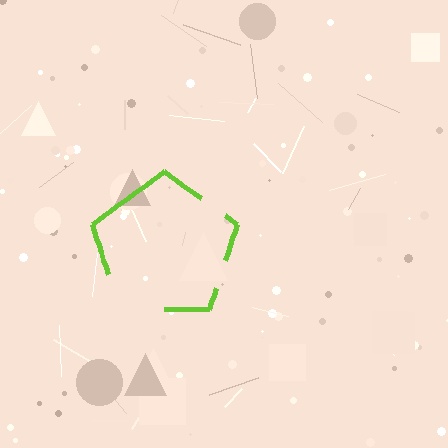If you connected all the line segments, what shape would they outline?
They would outline a pentagon.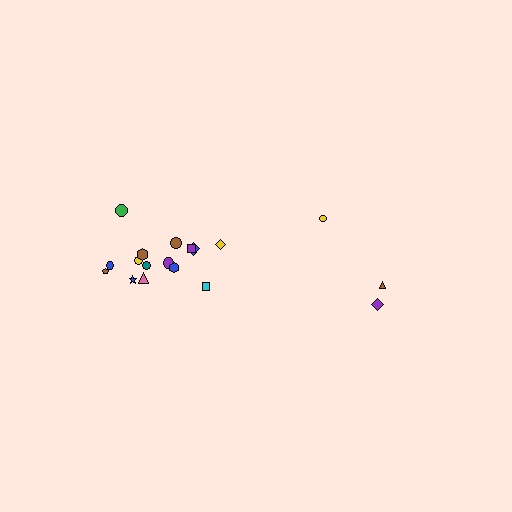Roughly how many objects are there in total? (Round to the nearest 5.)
Roughly 20 objects in total.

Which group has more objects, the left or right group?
The left group.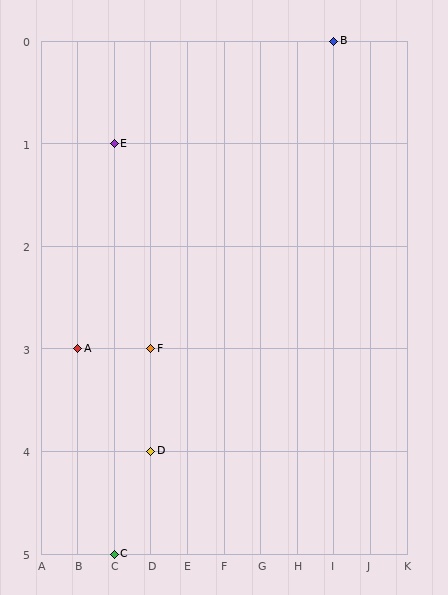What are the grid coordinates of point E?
Point E is at grid coordinates (C, 1).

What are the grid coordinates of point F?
Point F is at grid coordinates (D, 3).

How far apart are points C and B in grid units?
Points C and B are 6 columns and 5 rows apart (about 7.8 grid units diagonally).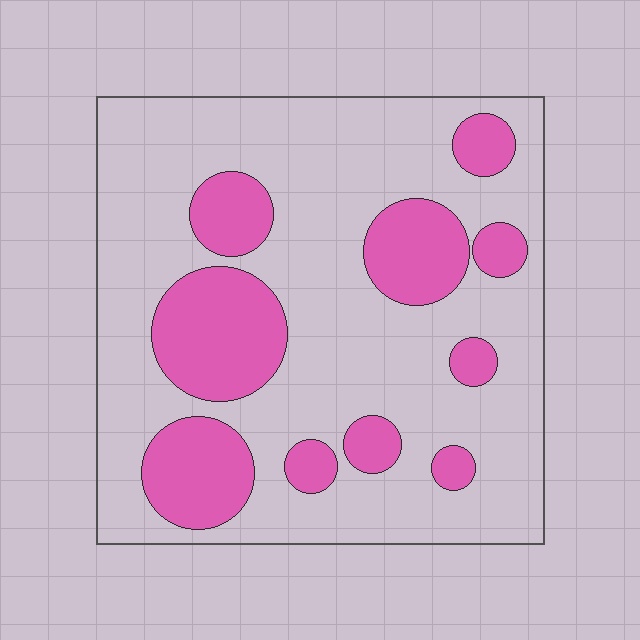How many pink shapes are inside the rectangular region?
10.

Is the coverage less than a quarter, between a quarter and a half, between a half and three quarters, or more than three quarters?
Between a quarter and a half.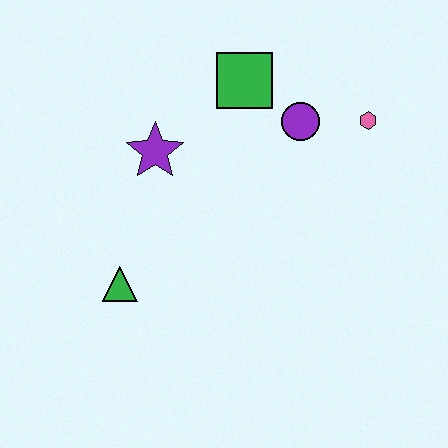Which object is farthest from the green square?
The green triangle is farthest from the green square.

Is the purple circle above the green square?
No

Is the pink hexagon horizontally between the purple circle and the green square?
No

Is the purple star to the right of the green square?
No